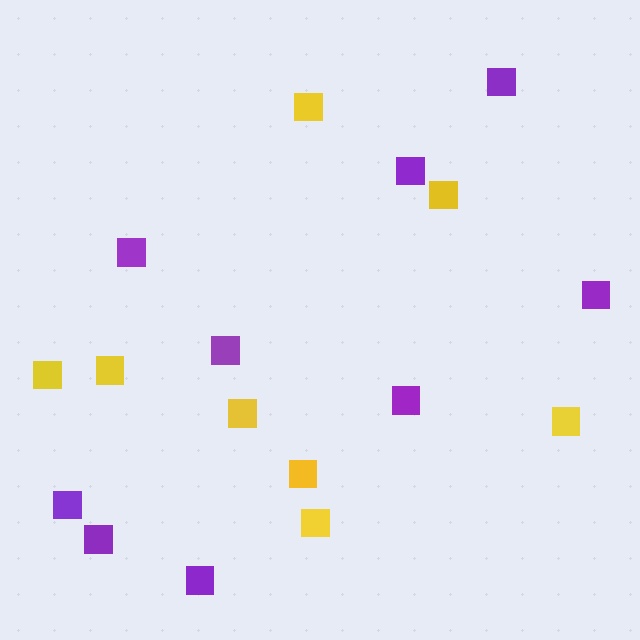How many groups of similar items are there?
There are 2 groups: one group of yellow squares (8) and one group of purple squares (9).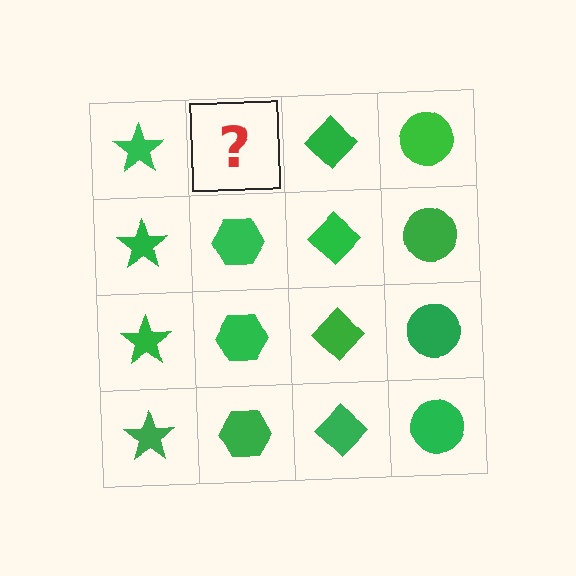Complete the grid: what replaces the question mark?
The question mark should be replaced with a green hexagon.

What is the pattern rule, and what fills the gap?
The rule is that each column has a consistent shape. The gap should be filled with a green hexagon.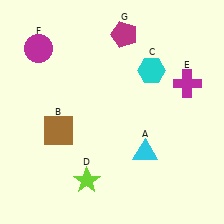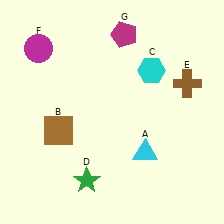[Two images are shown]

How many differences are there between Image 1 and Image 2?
There are 2 differences between the two images.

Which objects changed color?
D changed from lime to green. E changed from magenta to brown.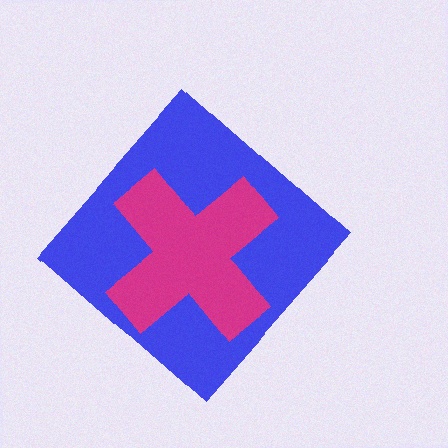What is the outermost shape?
The blue diamond.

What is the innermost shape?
The magenta cross.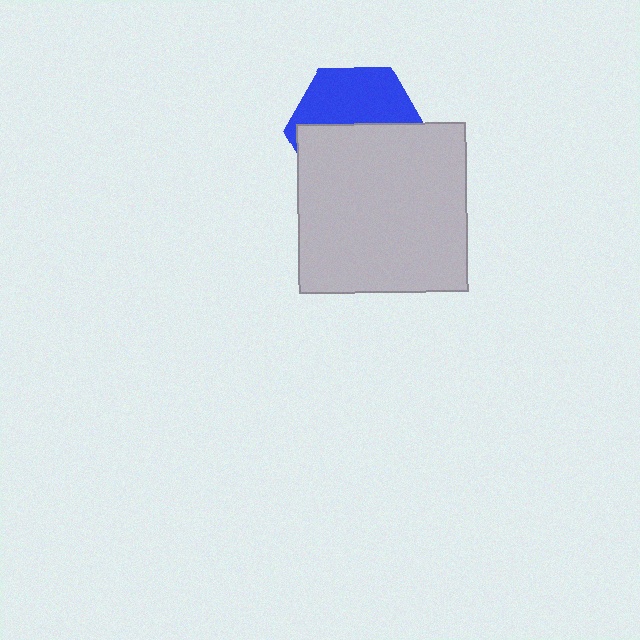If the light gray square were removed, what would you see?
You would see the complete blue hexagon.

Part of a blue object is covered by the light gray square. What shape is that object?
It is a hexagon.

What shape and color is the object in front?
The object in front is a light gray square.